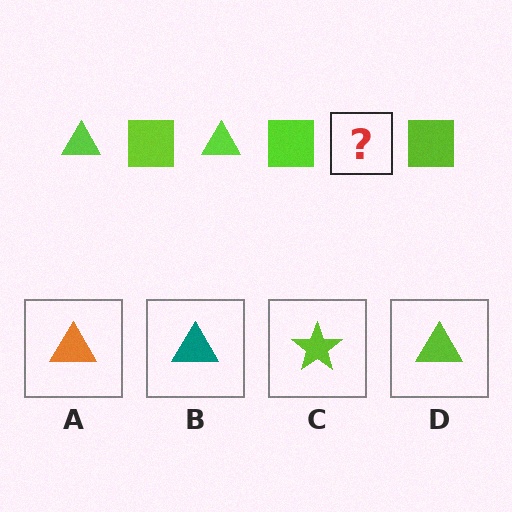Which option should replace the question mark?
Option D.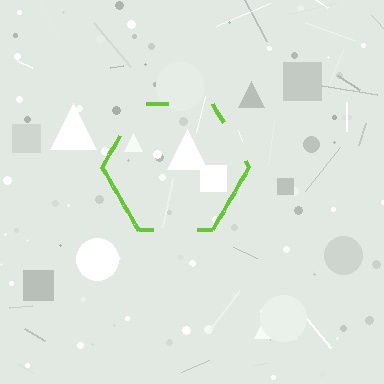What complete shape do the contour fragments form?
The contour fragments form a hexagon.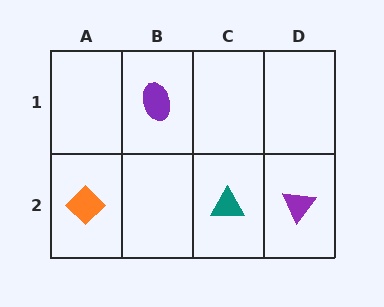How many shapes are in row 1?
1 shape.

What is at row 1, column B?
A purple ellipse.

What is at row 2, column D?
A purple triangle.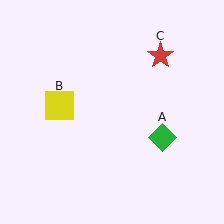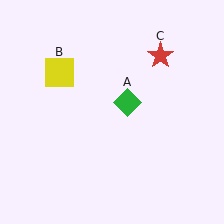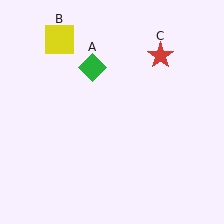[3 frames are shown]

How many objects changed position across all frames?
2 objects changed position: green diamond (object A), yellow square (object B).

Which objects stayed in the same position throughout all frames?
Red star (object C) remained stationary.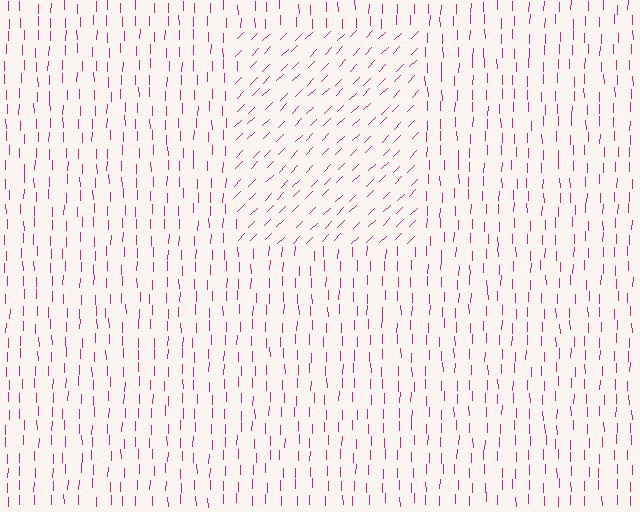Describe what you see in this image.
The image is filled with small magenta line segments. A rectangle region in the image has lines oriented differently from the surrounding lines, creating a visible texture boundary.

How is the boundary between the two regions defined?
The boundary is defined purely by a change in line orientation (approximately 45 degrees difference). All lines are the same color and thickness.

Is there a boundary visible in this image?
Yes, there is a texture boundary formed by a change in line orientation.